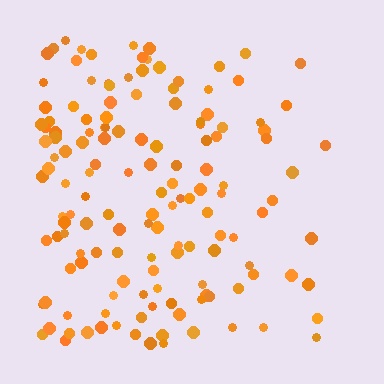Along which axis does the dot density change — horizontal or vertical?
Horizontal.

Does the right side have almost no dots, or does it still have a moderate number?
Still a moderate number, just noticeably fewer than the left.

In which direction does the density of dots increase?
From right to left, with the left side densest.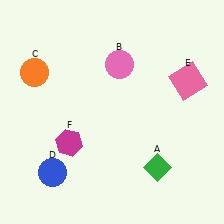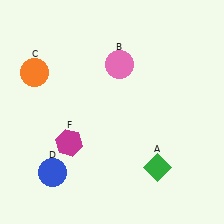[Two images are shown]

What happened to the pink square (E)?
The pink square (E) was removed in Image 2. It was in the top-right area of Image 1.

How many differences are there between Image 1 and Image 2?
There is 1 difference between the two images.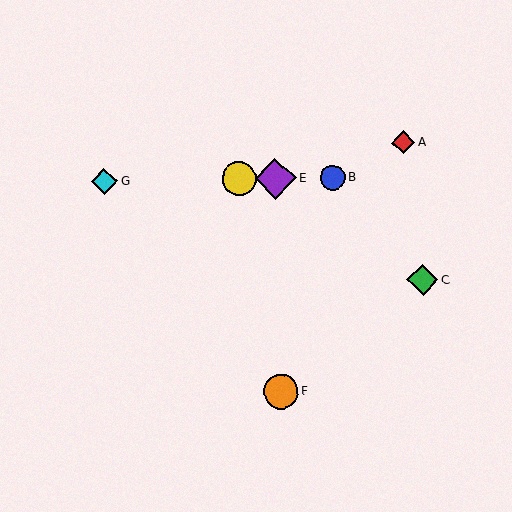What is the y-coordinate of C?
Object C is at y≈280.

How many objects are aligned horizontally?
4 objects (B, D, E, G) are aligned horizontally.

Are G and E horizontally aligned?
Yes, both are at y≈182.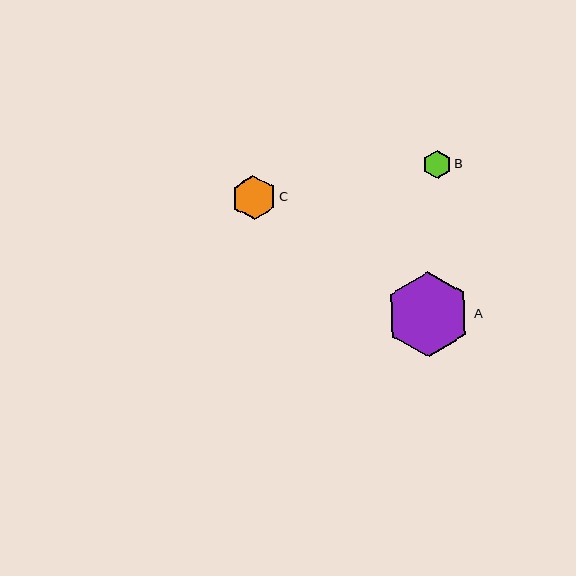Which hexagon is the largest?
Hexagon A is the largest with a size of approximately 85 pixels.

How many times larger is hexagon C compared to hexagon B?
Hexagon C is approximately 1.6 times the size of hexagon B.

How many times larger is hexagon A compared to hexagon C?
Hexagon A is approximately 1.9 times the size of hexagon C.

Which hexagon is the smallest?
Hexagon B is the smallest with a size of approximately 28 pixels.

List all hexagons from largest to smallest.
From largest to smallest: A, C, B.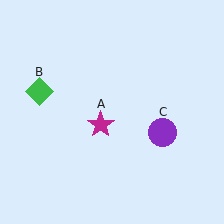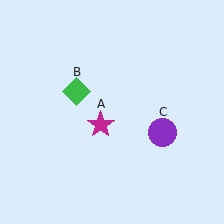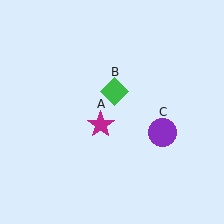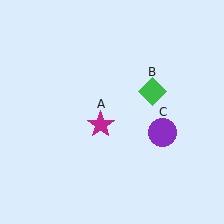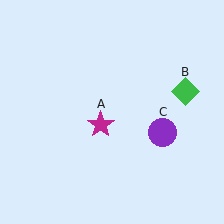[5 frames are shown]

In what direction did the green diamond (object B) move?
The green diamond (object B) moved right.